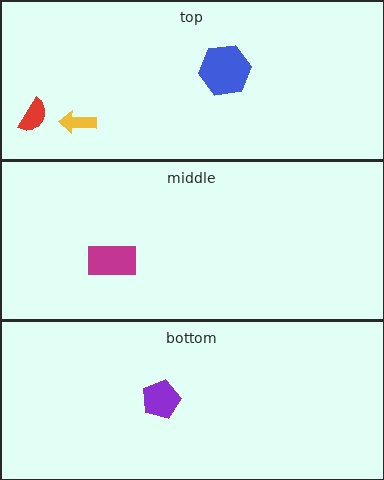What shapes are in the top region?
The yellow arrow, the red semicircle, the blue hexagon.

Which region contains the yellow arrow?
The top region.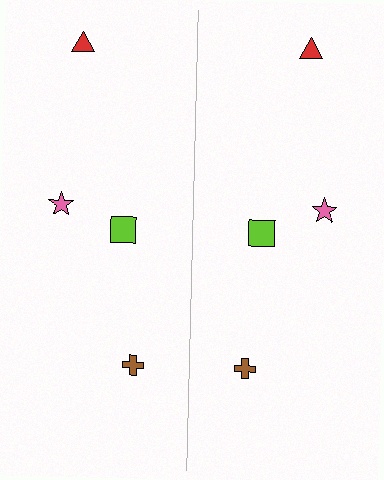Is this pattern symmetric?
Yes, this pattern has bilateral (reflection) symmetry.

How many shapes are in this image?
There are 8 shapes in this image.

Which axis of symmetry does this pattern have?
The pattern has a vertical axis of symmetry running through the center of the image.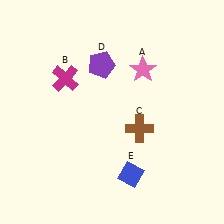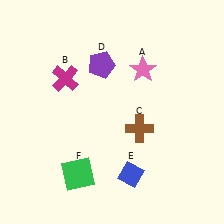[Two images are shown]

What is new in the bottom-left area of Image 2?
A green square (F) was added in the bottom-left area of Image 2.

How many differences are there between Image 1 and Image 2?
There is 1 difference between the two images.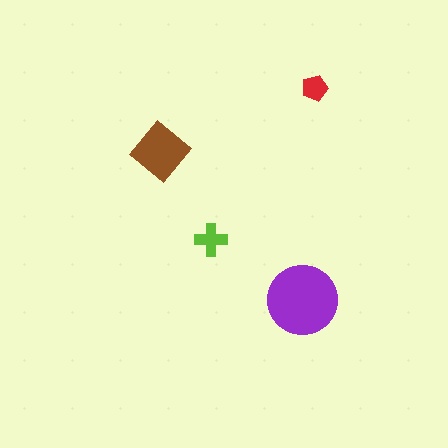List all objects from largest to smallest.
The purple circle, the brown diamond, the lime cross, the red pentagon.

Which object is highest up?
The red pentagon is topmost.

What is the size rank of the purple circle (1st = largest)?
1st.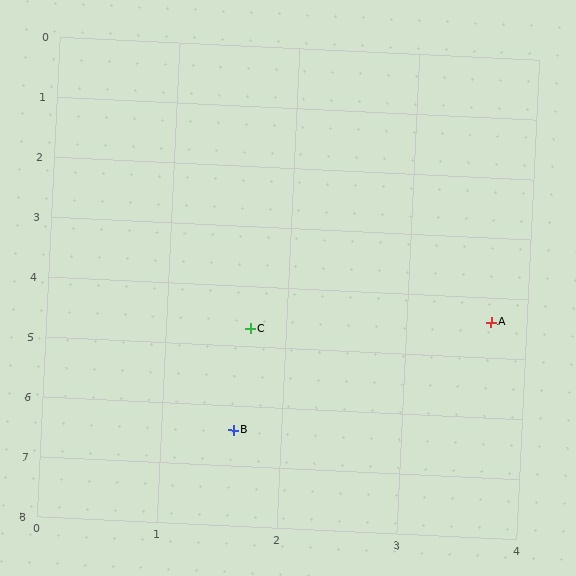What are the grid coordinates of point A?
Point A is at approximately (3.7, 4.4).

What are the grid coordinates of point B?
Point B is at approximately (1.6, 6.4).